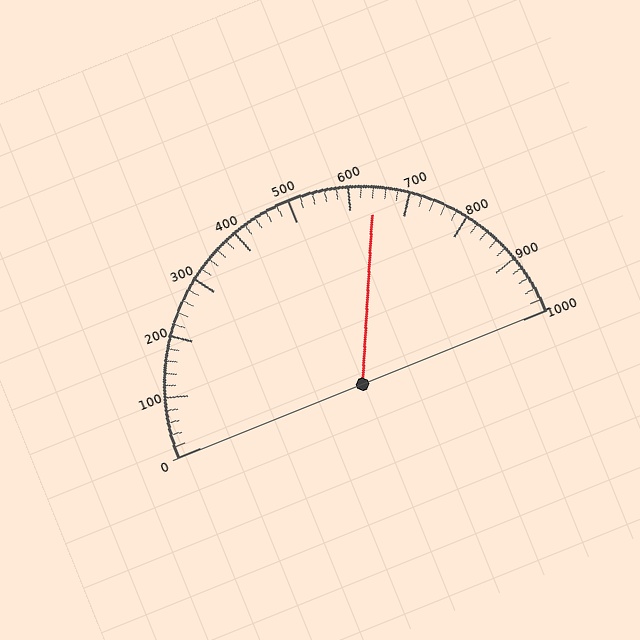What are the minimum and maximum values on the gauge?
The gauge ranges from 0 to 1000.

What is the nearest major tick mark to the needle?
The nearest major tick mark is 600.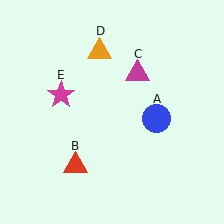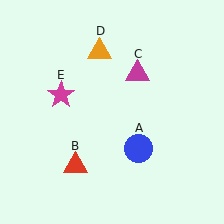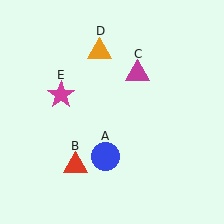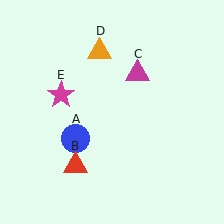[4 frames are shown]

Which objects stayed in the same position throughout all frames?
Red triangle (object B) and magenta triangle (object C) and orange triangle (object D) and magenta star (object E) remained stationary.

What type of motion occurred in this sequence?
The blue circle (object A) rotated clockwise around the center of the scene.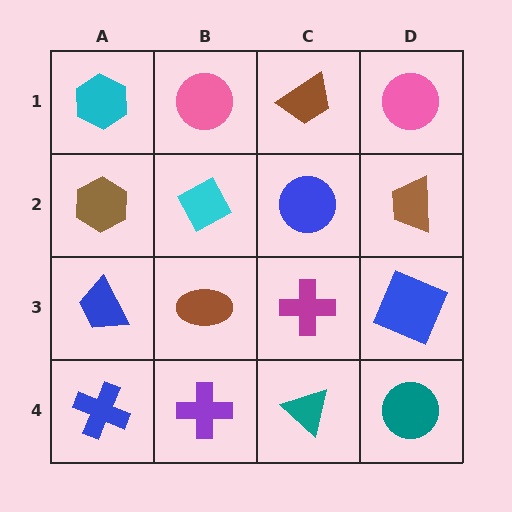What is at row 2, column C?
A blue circle.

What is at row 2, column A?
A brown hexagon.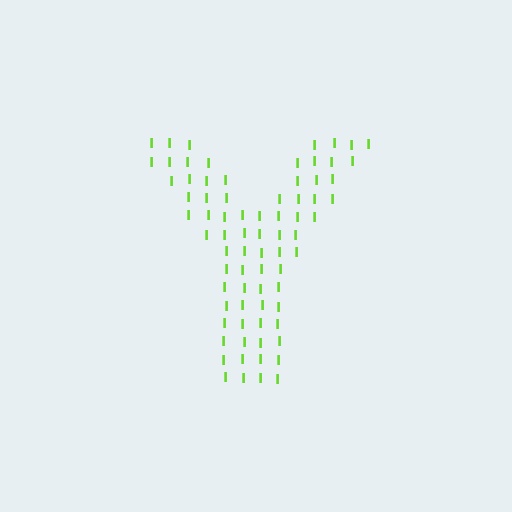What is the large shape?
The large shape is the letter Y.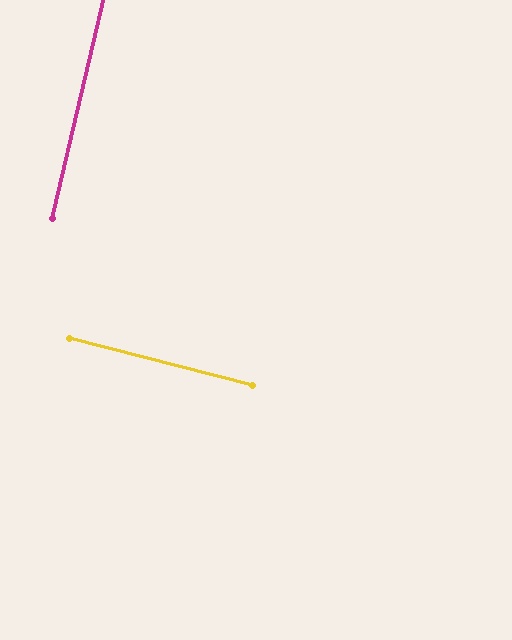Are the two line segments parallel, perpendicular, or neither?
Perpendicular — they meet at approximately 89°.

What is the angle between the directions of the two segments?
Approximately 89 degrees.